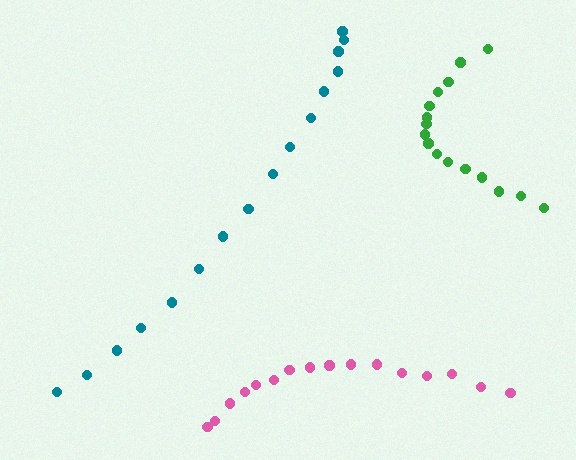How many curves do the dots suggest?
There are 3 distinct paths.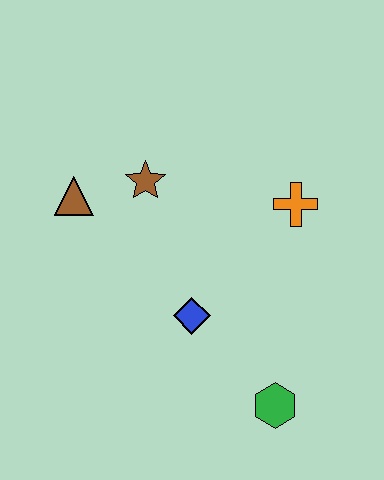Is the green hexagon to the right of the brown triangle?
Yes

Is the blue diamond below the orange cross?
Yes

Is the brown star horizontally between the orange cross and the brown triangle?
Yes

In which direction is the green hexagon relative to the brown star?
The green hexagon is below the brown star.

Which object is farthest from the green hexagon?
The brown triangle is farthest from the green hexagon.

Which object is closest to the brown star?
The brown triangle is closest to the brown star.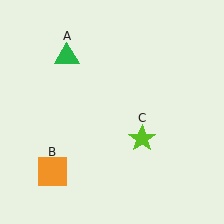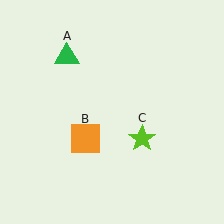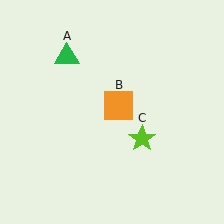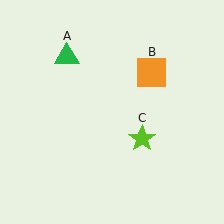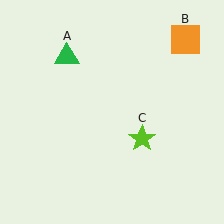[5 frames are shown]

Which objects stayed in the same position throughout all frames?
Green triangle (object A) and lime star (object C) remained stationary.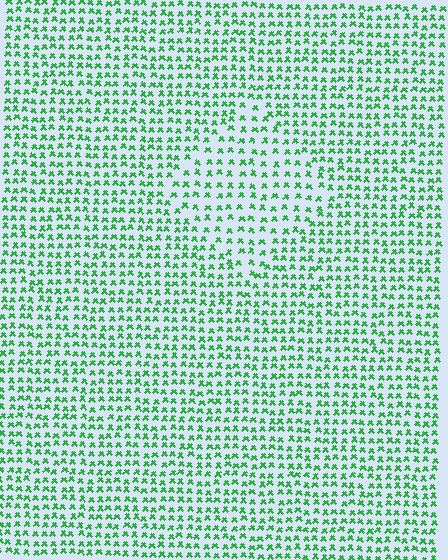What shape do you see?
I see a diamond.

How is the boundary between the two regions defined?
The boundary is defined by a change in element density (approximately 1.5x ratio). All elements are the same color, size, and shape.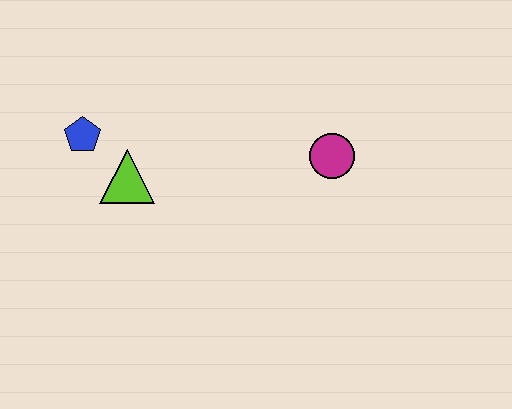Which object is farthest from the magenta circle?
The blue pentagon is farthest from the magenta circle.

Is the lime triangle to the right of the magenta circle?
No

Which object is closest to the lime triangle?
The blue pentagon is closest to the lime triangle.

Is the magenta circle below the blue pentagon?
Yes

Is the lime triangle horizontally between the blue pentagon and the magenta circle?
Yes